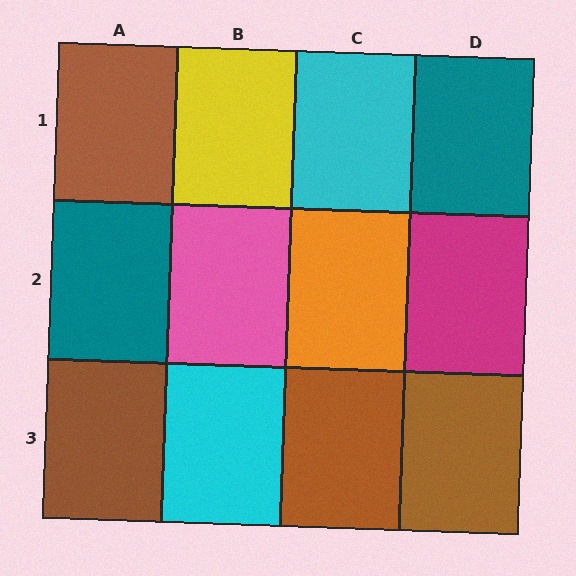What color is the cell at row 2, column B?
Pink.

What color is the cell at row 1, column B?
Yellow.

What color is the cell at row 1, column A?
Brown.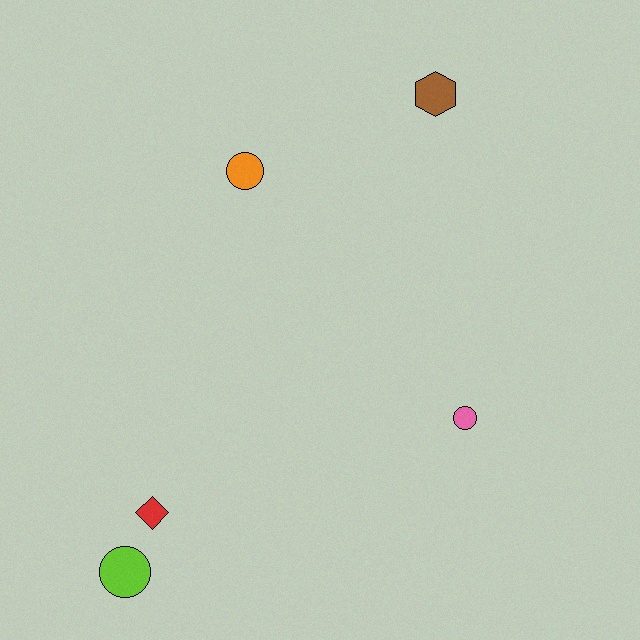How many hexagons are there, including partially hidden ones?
There is 1 hexagon.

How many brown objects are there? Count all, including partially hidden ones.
There is 1 brown object.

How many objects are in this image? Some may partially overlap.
There are 5 objects.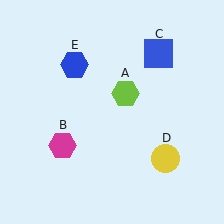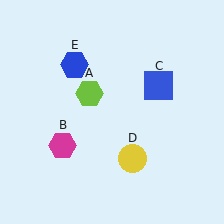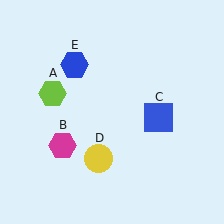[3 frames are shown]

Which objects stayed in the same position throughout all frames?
Magenta hexagon (object B) and blue hexagon (object E) remained stationary.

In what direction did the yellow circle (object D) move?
The yellow circle (object D) moved left.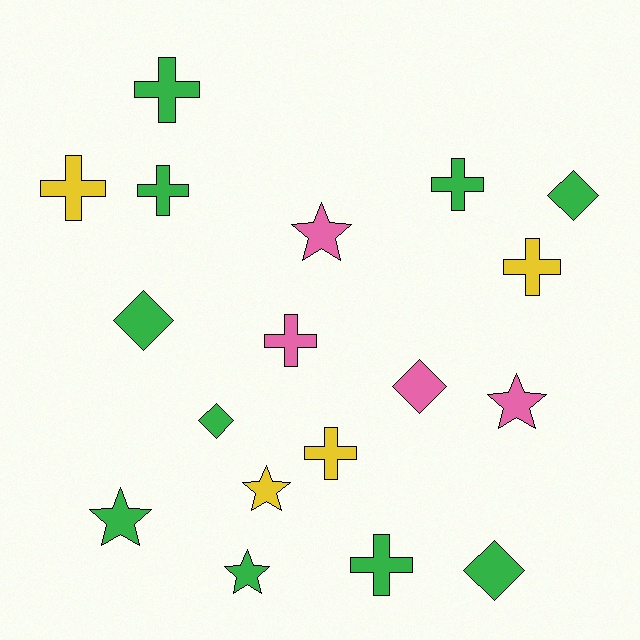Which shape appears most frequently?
Cross, with 8 objects.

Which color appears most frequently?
Green, with 10 objects.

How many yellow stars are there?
There is 1 yellow star.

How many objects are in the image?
There are 18 objects.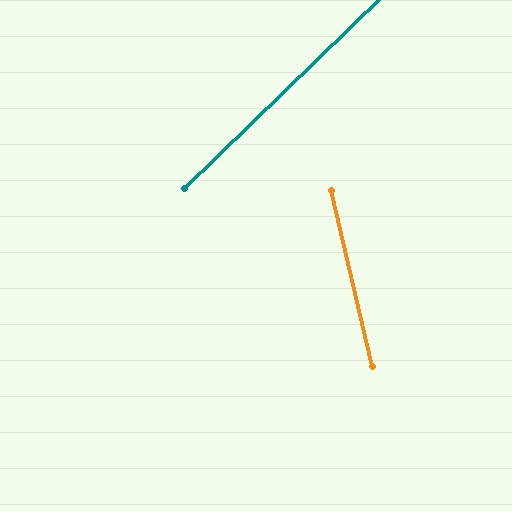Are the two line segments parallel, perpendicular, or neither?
Neither parallel nor perpendicular — they differ by about 59°.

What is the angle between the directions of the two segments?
Approximately 59 degrees.